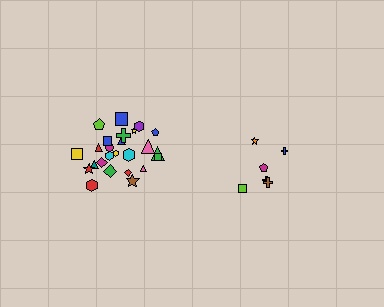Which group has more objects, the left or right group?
The left group.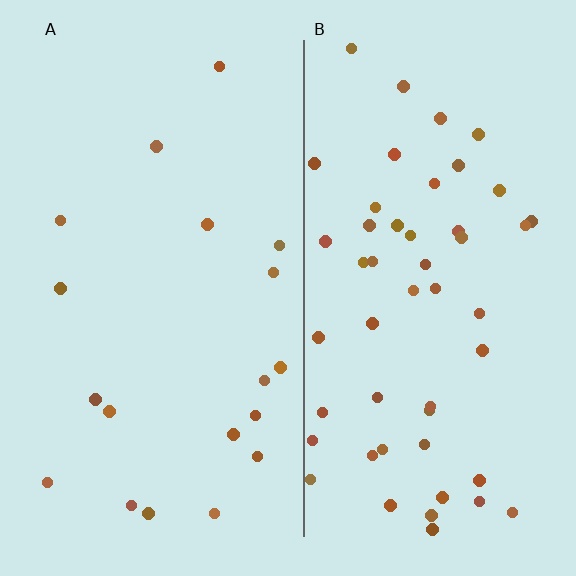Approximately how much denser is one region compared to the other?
Approximately 2.7× — region B over region A.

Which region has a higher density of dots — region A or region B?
B (the right).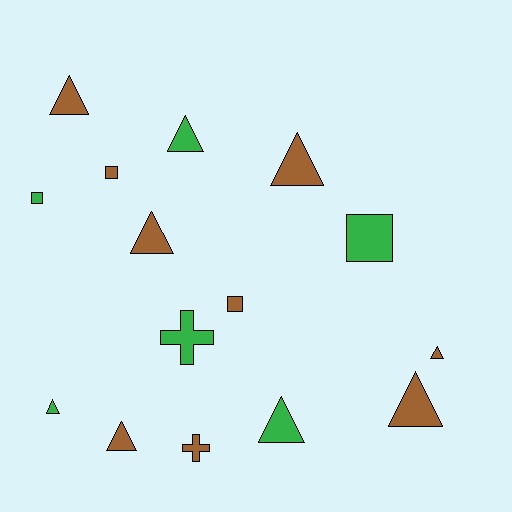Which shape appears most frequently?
Triangle, with 9 objects.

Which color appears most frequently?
Brown, with 9 objects.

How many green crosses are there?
There is 1 green cross.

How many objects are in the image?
There are 15 objects.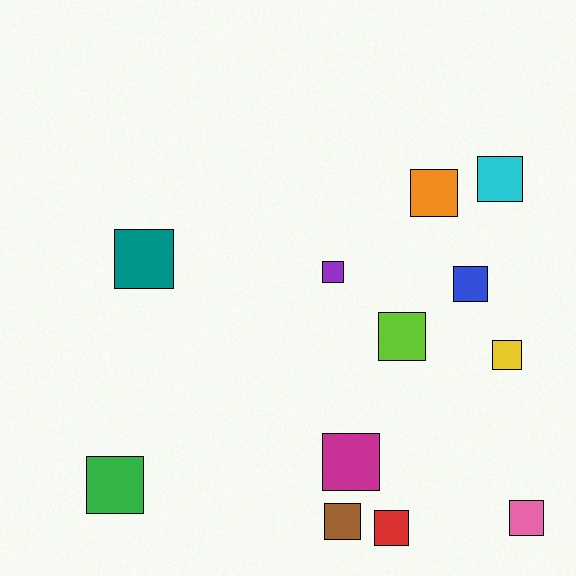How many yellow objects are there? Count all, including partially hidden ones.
There is 1 yellow object.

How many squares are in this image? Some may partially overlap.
There are 12 squares.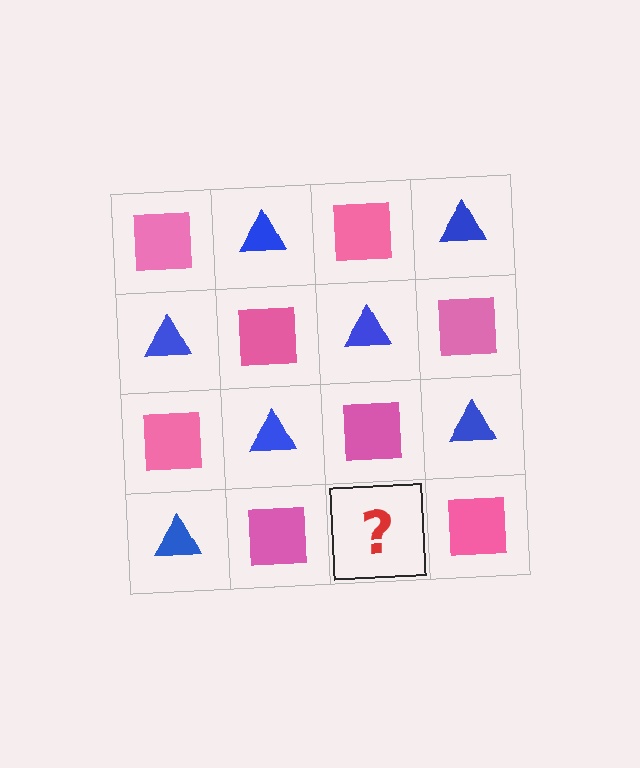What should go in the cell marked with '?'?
The missing cell should contain a blue triangle.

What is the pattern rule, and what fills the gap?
The rule is that it alternates pink square and blue triangle in a checkerboard pattern. The gap should be filled with a blue triangle.